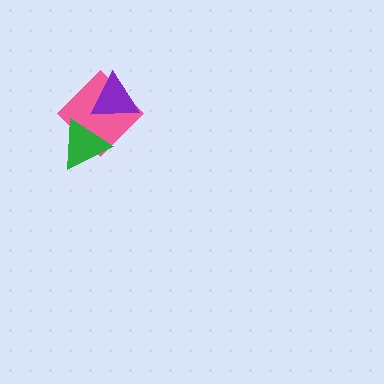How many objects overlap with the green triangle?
1 object overlaps with the green triangle.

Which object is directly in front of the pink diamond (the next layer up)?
The purple triangle is directly in front of the pink diamond.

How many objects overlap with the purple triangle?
1 object overlaps with the purple triangle.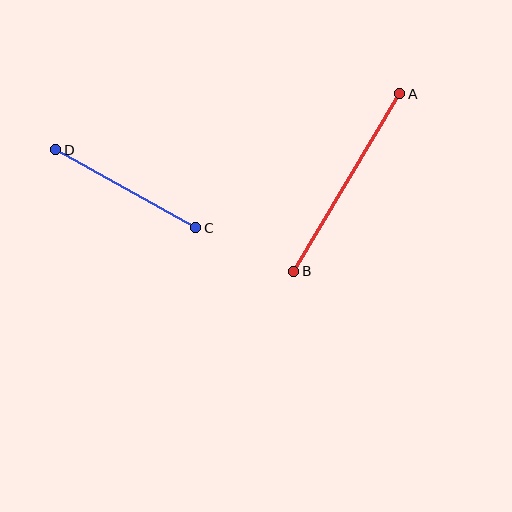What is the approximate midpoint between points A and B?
The midpoint is at approximately (347, 182) pixels.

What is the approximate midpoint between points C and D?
The midpoint is at approximately (126, 189) pixels.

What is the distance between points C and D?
The distance is approximately 160 pixels.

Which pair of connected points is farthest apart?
Points A and B are farthest apart.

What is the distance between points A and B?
The distance is approximately 207 pixels.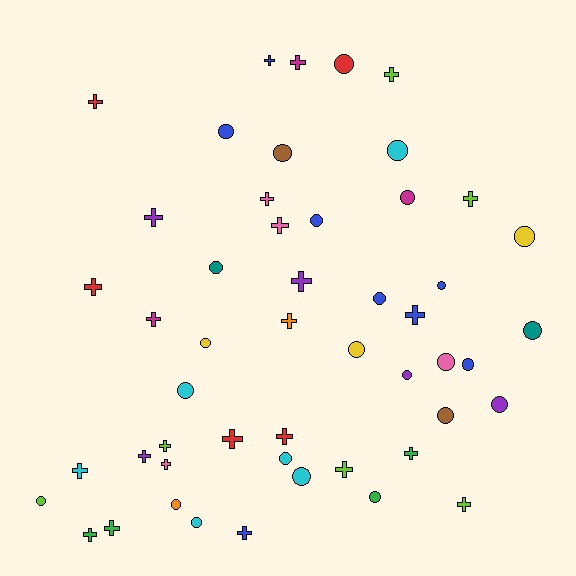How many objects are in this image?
There are 50 objects.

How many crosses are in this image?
There are 25 crosses.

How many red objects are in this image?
There are 5 red objects.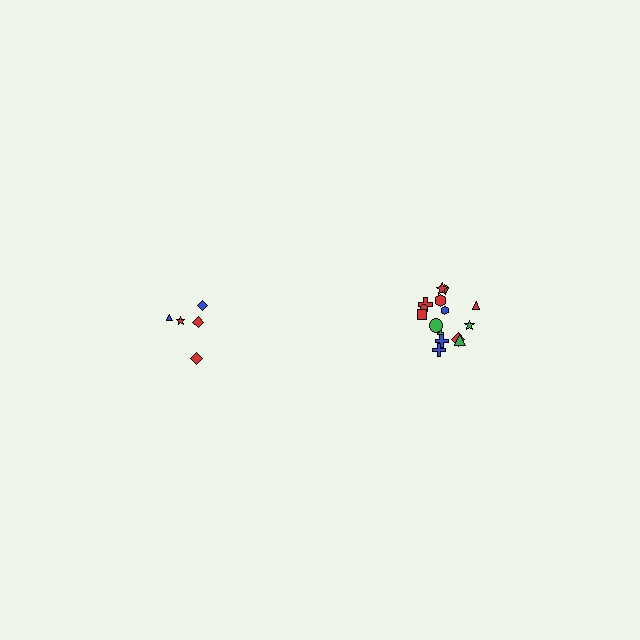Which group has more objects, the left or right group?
The right group.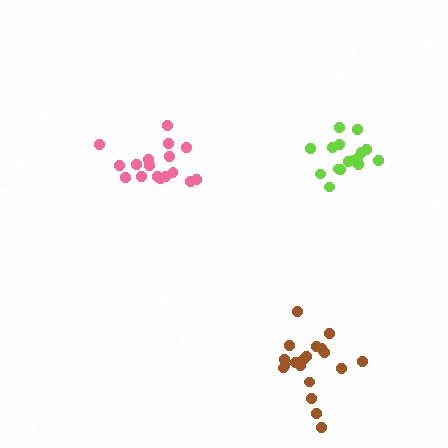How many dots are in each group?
Group 1: 16 dots, Group 2: 17 dots, Group 3: 19 dots (52 total).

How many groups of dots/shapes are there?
There are 3 groups.